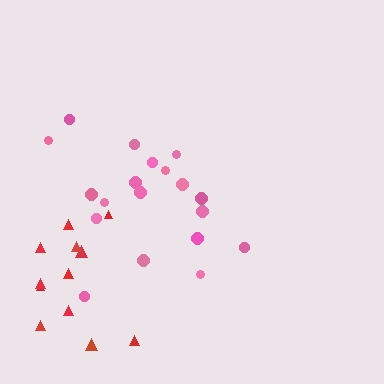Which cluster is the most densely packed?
Red.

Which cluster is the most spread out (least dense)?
Pink.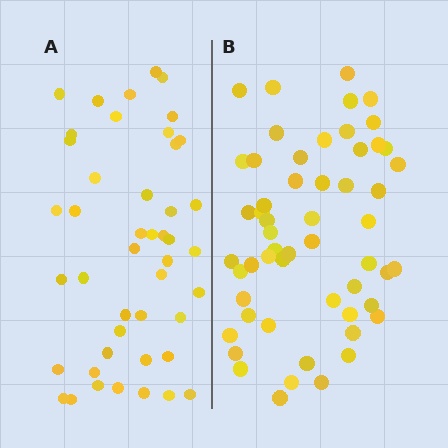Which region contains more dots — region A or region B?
Region B (the right region) has more dots.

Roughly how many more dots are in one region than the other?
Region B has roughly 10 or so more dots than region A.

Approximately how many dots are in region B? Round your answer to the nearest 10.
About 60 dots. (The exact count is 55, which rounds to 60.)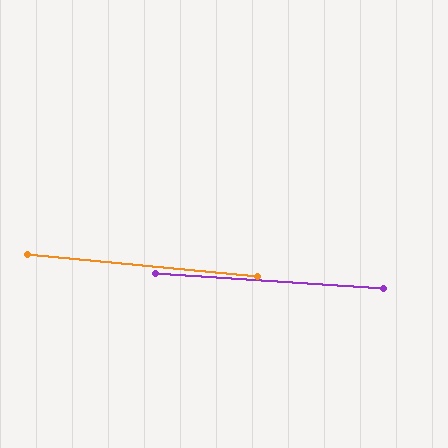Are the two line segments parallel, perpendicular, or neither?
Parallel — their directions differ by only 1.7°.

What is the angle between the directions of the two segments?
Approximately 2 degrees.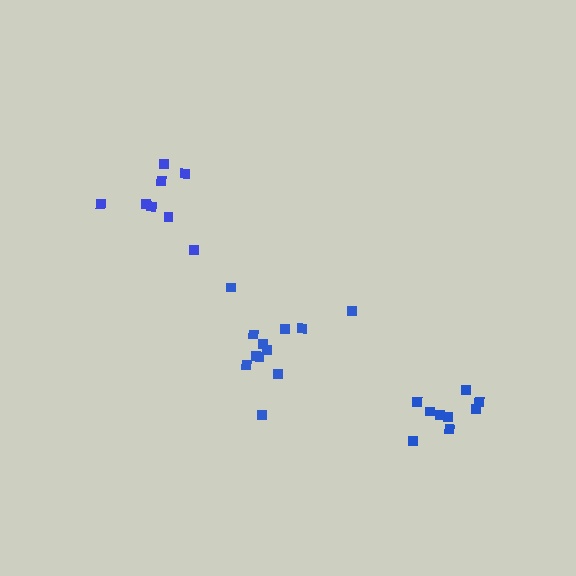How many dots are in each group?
Group 1: 12 dots, Group 2: 8 dots, Group 3: 9 dots (29 total).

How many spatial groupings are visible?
There are 3 spatial groupings.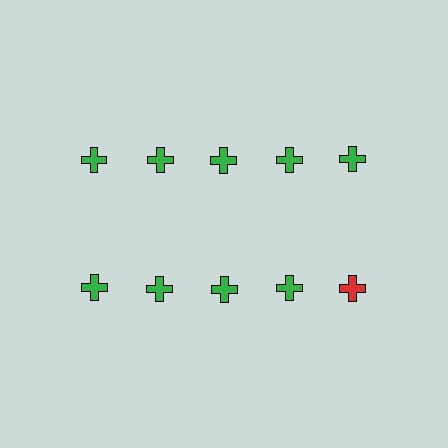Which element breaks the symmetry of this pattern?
The red cross in the second row, rightmost column breaks the symmetry. All other shapes are green crosses.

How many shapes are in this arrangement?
There are 10 shapes arranged in a grid pattern.